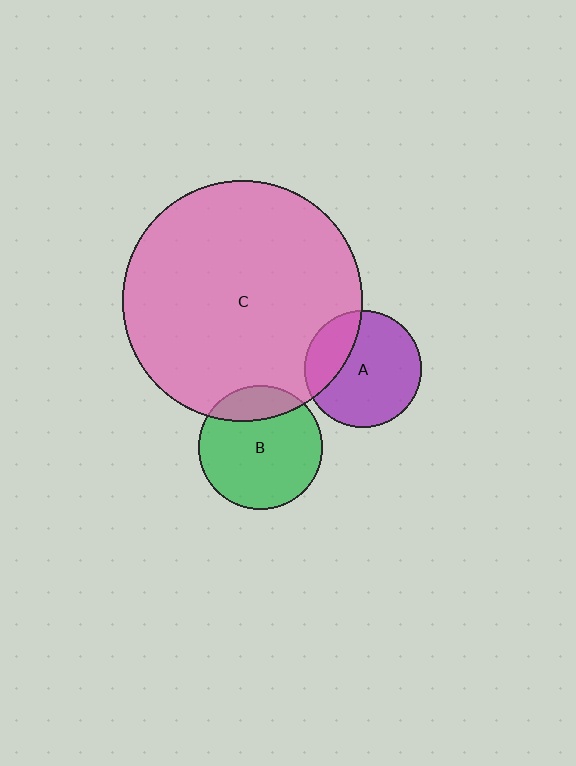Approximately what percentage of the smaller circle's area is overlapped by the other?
Approximately 25%.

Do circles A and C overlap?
Yes.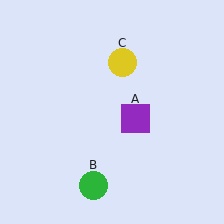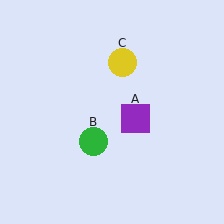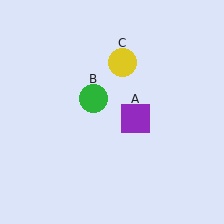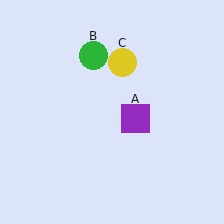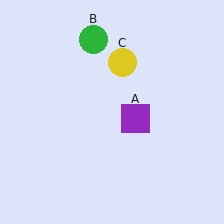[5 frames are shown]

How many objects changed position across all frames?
1 object changed position: green circle (object B).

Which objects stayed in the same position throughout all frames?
Purple square (object A) and yellow circle (object C) remained stationary.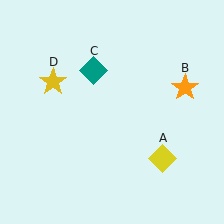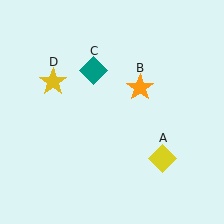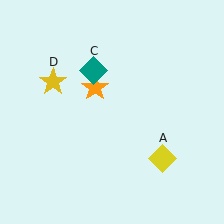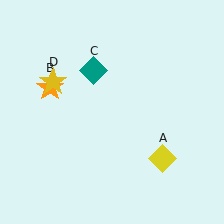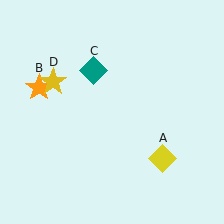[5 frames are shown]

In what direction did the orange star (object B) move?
The orange star (object B) moved left.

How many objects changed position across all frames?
1 object changed position: orange star (object B).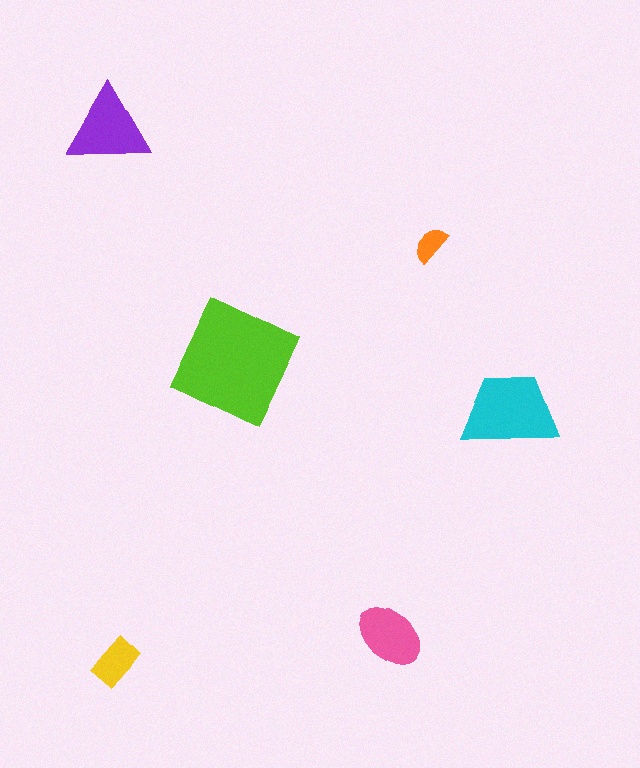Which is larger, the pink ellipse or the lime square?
The lime square.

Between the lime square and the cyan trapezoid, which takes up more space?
The lime square.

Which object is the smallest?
The orange semicircle.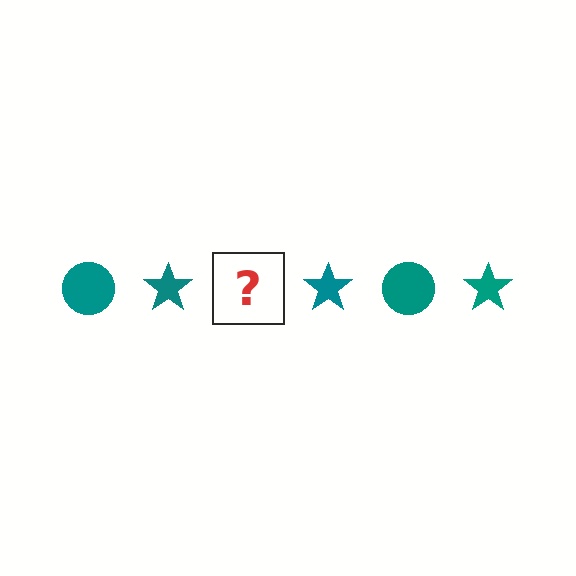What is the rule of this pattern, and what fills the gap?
The rule is that the pattern cycles through circle, star shapes in teal. The gap should be filled with a teal circle.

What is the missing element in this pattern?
The missing element is a teal circle.